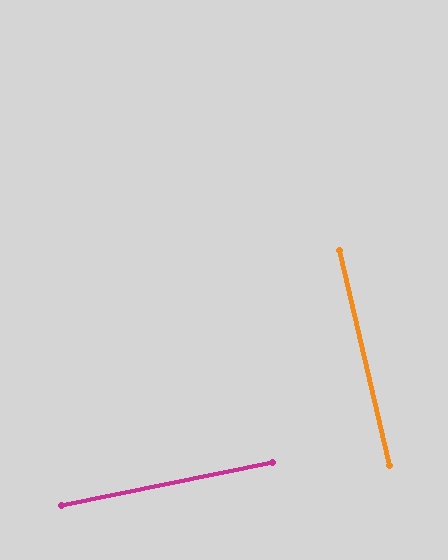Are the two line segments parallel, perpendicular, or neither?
Perpendicular — they meet at approximately 88°.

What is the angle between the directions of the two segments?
Approximately 88 degrees.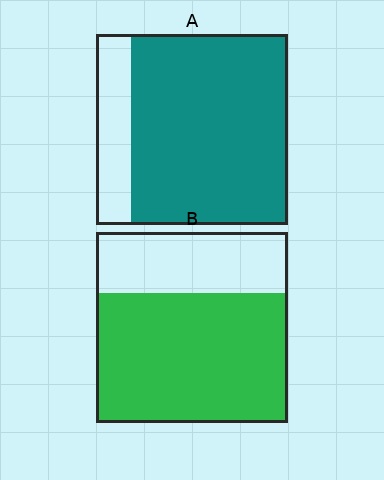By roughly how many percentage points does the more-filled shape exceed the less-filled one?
By roughly 15 percentage points (A over B).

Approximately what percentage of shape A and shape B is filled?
A is approximately 80% and B is approximately 70%.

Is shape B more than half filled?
Yes.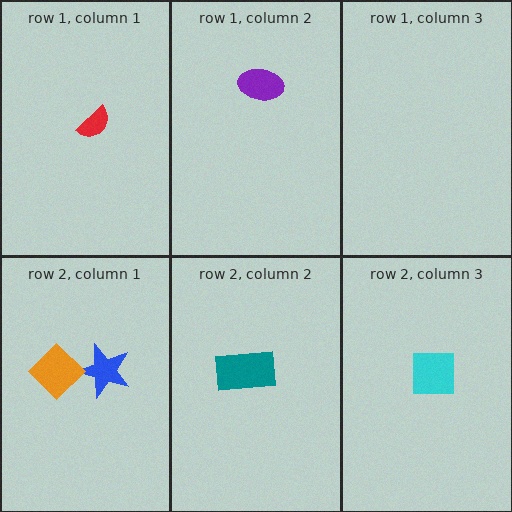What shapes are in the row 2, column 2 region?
The teal rectangle.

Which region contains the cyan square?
The row 2, column 3 region.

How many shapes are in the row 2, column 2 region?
1.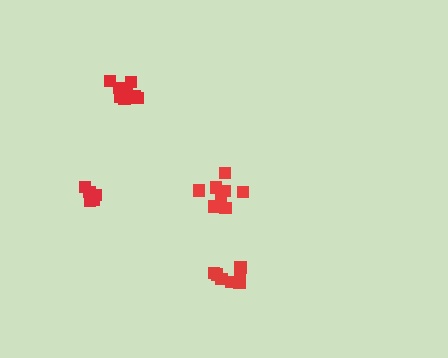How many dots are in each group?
Group 1: 8 dots, Group 2: 8 dots, Group 3: 7 dots, Group 4: 6 dots (29 total).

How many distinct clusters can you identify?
There are 4 distinct clusters.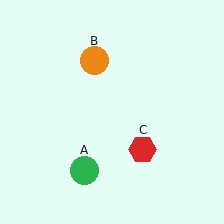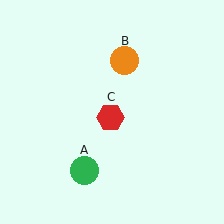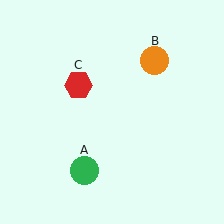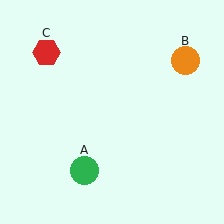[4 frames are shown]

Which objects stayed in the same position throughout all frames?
Green circle (object A) remained stationary.